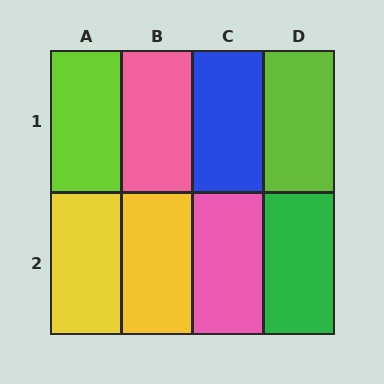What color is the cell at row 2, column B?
Yellow.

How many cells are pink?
2 cells are pink.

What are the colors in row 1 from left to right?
Lime, pink, blue, lime.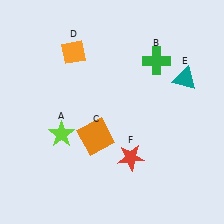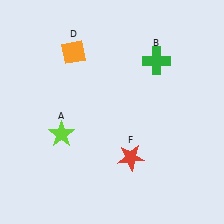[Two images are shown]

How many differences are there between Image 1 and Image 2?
There are 2 differences between the two images.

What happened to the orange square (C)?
The orange square (C) was removed in Image 2. It was in the bottom-left area of Image 1.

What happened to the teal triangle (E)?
The teal triangle (E) was removed in Image 2. It was in the top-right area of Image 1.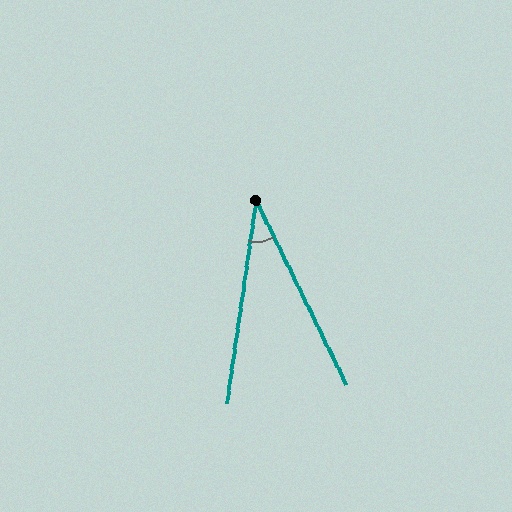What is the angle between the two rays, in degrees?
Approximately 34 degrees.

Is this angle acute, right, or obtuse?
It is acute.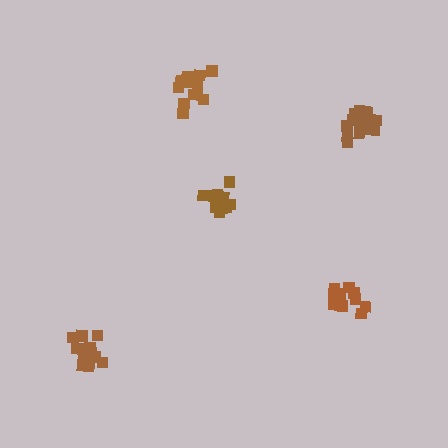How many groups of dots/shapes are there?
There are 5 groups.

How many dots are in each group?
Group 1: 16 dots, Group 2: 13 dots, Group 3: 17 dots, Group 4: 16 dots, Group 5: 17 dots (79 total).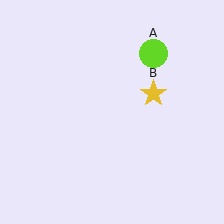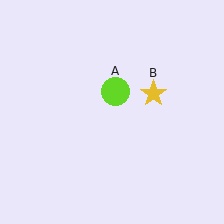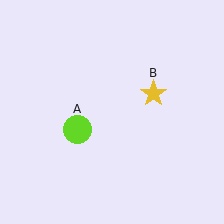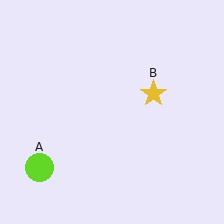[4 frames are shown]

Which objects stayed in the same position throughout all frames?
Yellow star (object B) remained stationary.